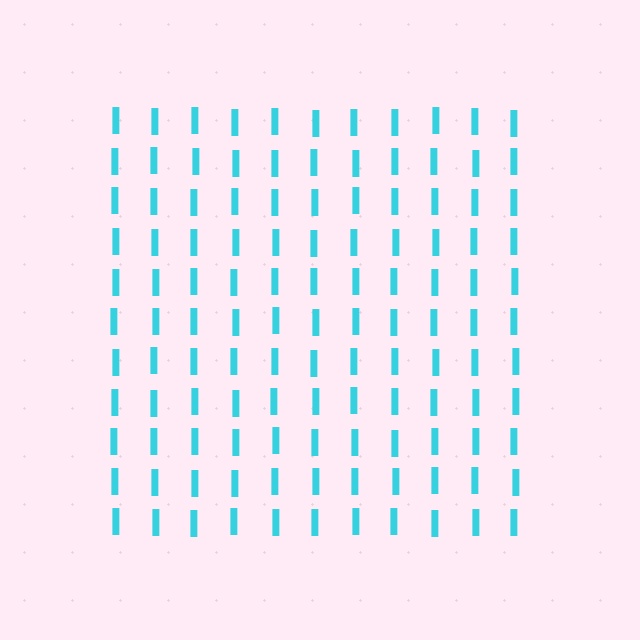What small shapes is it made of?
It is made of small letter I's.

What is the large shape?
The large shape is a square.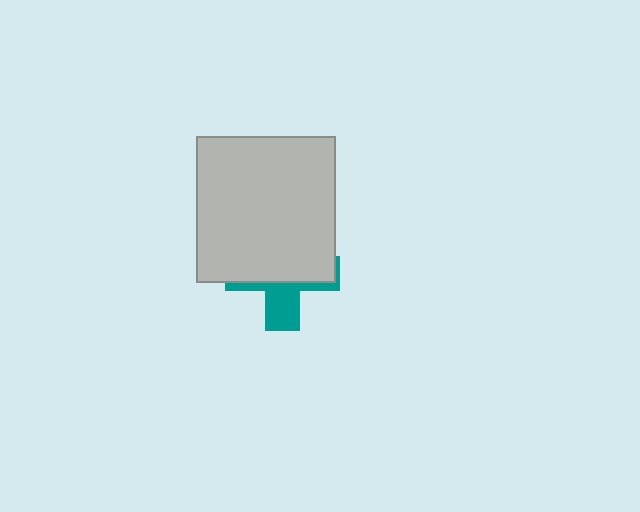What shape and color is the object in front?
The object in front is a light gray rectangle.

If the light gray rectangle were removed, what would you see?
You would see the complete teal cross.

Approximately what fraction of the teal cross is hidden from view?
Roughly 65% of the teal cross is hidden behind the light gray rectangle.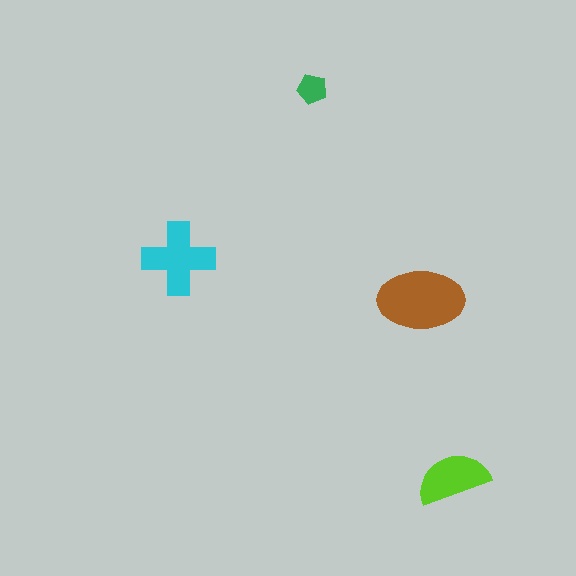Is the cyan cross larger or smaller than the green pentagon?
Larger.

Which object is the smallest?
The green pentagon.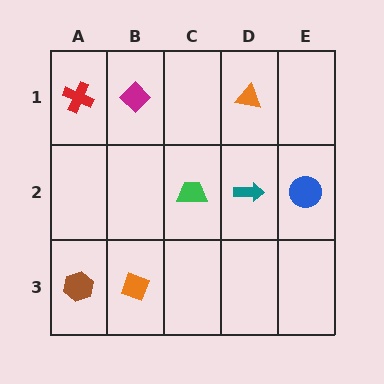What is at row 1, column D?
An orange triangle.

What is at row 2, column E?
A blue circle.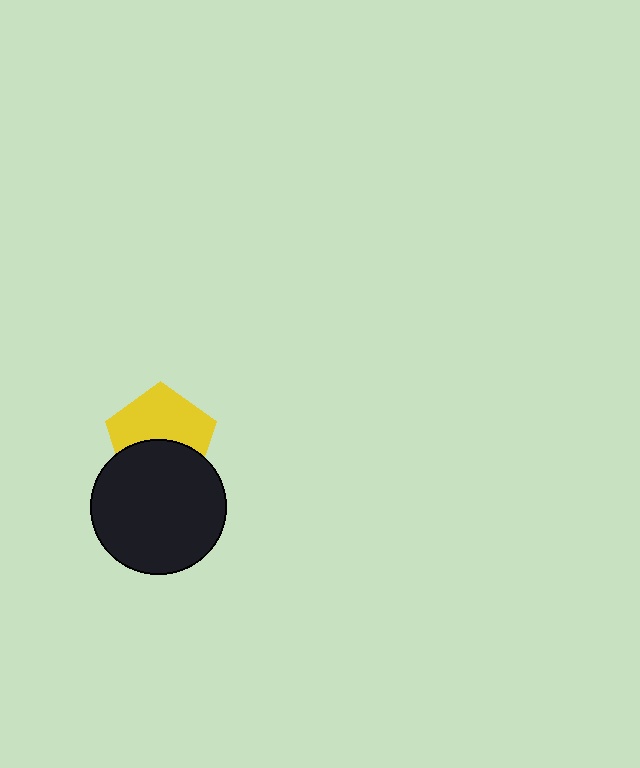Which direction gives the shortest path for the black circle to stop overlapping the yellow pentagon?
Moving down gives the shortest separation.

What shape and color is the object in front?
The object in front is a black circle.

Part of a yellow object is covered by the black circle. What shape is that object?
It is a pentagon.